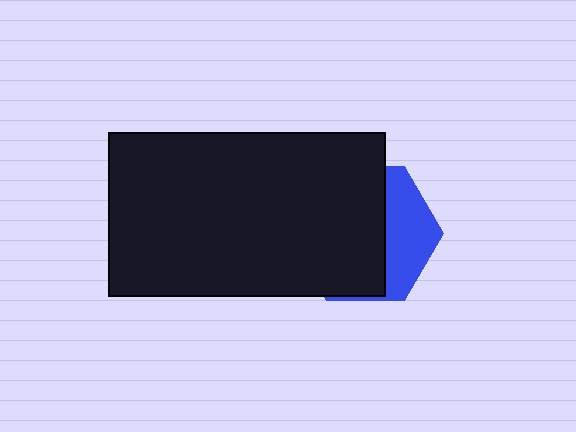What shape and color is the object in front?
The object in front is a black rectangle.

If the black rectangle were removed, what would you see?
You would see the complete blue hexagon.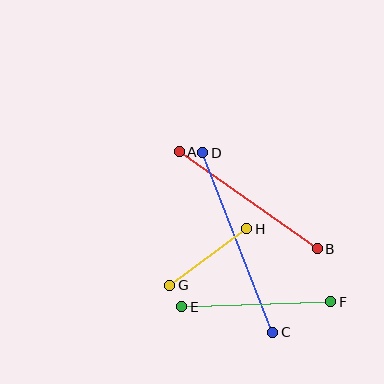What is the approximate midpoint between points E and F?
The midpoint is at approximately (256, 304) pixels.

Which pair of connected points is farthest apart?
Points C and D are farthest apart.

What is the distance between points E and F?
The distance is approximately 149 pixels.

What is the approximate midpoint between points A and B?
The midpoint is at approximately (248, 200) pixels.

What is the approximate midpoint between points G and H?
The midpoint is at approximately (208, 257) pixels.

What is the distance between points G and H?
The distance is approximately 96 pixels.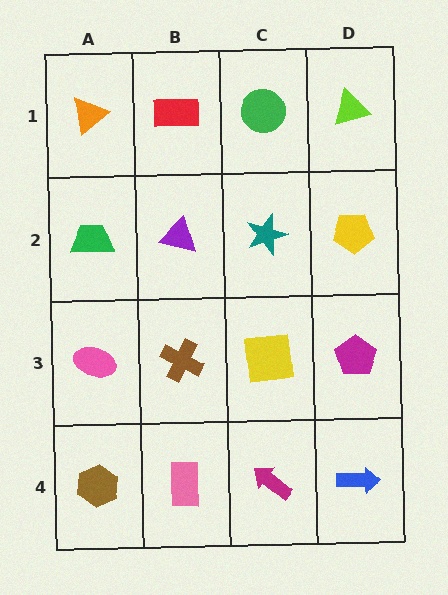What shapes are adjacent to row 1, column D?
A yellow pentagon (row 2, column D), a green circle (row 1, column C).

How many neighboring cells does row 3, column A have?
3.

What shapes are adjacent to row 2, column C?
A green circle (row 1, column C), a yellow square (row 3, column C), a purple triangle (row 2, column B), a yellow pentagon (row 2, column D).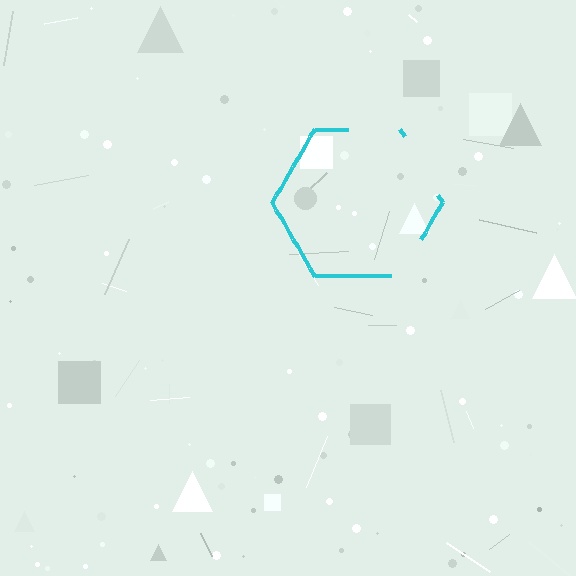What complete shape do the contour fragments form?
The contour fragments form a hexagon.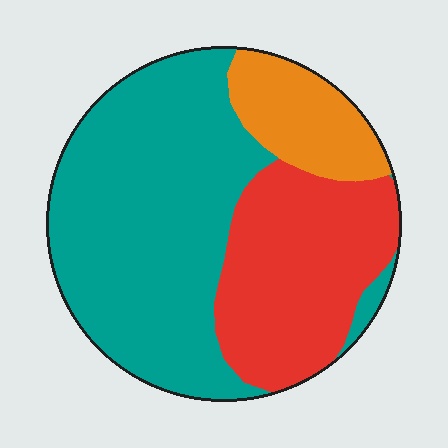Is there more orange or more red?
Red.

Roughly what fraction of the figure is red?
Red takes up about one third (1/3) of the figure.